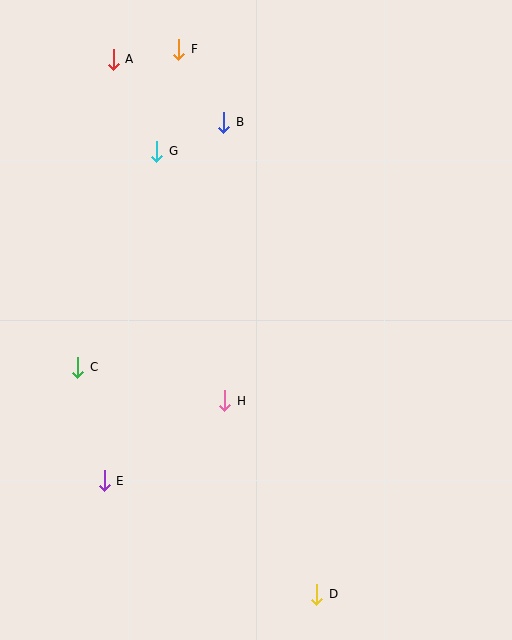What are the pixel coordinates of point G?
Point G is at (157, 151).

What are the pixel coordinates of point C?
Point C is at (78, 367).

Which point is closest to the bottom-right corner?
Point D is closest to the bottom-right corner.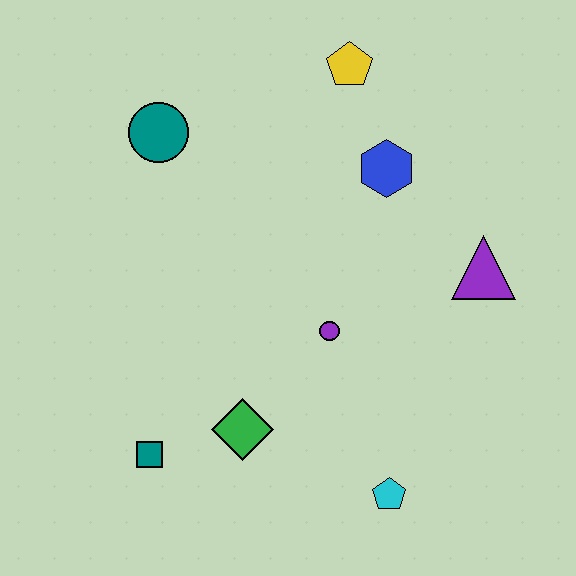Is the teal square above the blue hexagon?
No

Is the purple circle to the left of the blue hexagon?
Yes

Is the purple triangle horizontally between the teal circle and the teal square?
No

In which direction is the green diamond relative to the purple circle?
The green diamond is below the purple circle.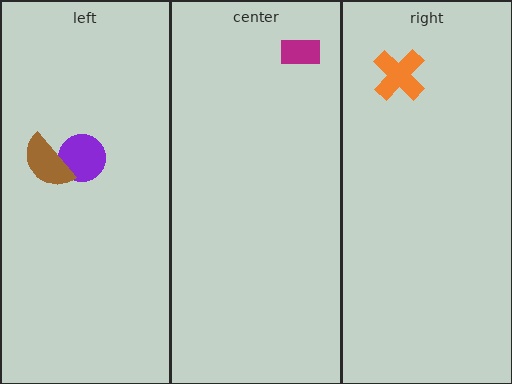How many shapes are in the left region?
2.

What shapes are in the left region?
The purple circle, the brown semicircle.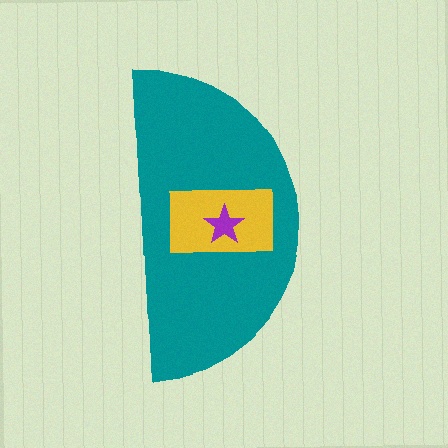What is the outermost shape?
The teal semicircle.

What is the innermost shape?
The purple star.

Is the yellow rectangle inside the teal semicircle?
Yes.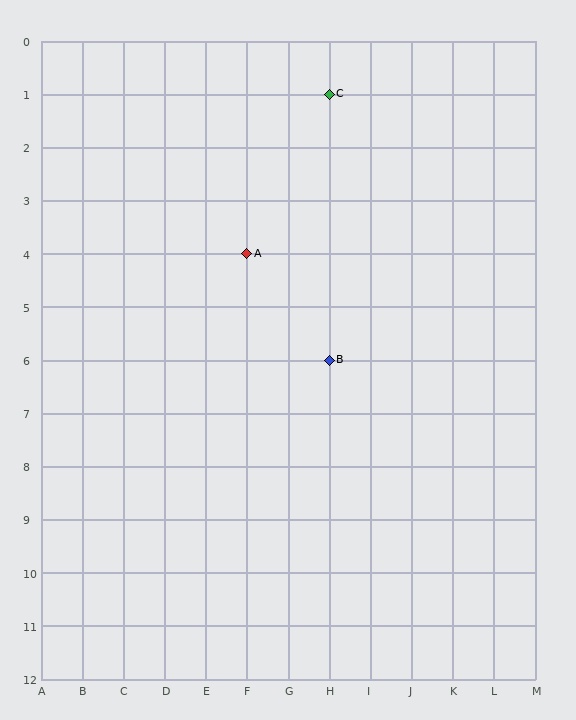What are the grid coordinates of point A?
Point A is at grid coordinates (F, 4).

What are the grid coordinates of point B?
Point B is at grid coordinates (H, 6).